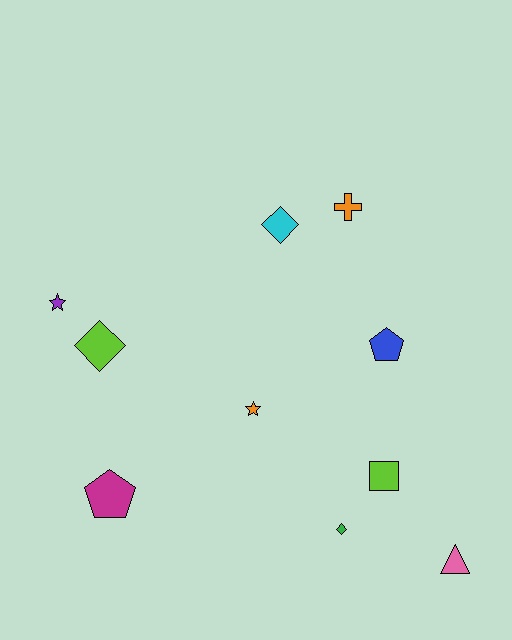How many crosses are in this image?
There is 1 cross.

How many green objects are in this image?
There is 1 green object.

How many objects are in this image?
There are 10 objects.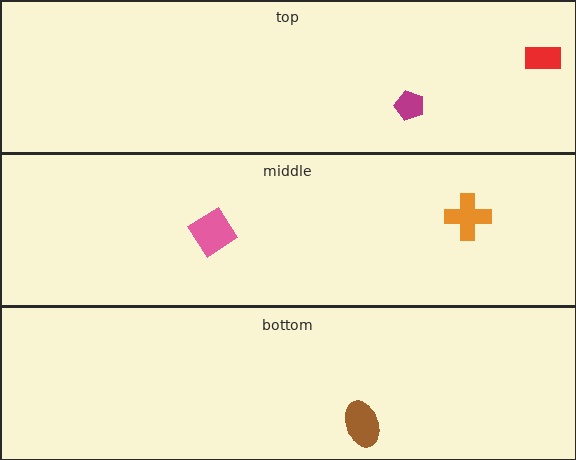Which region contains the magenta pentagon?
The top region.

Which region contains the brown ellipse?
The bottom region.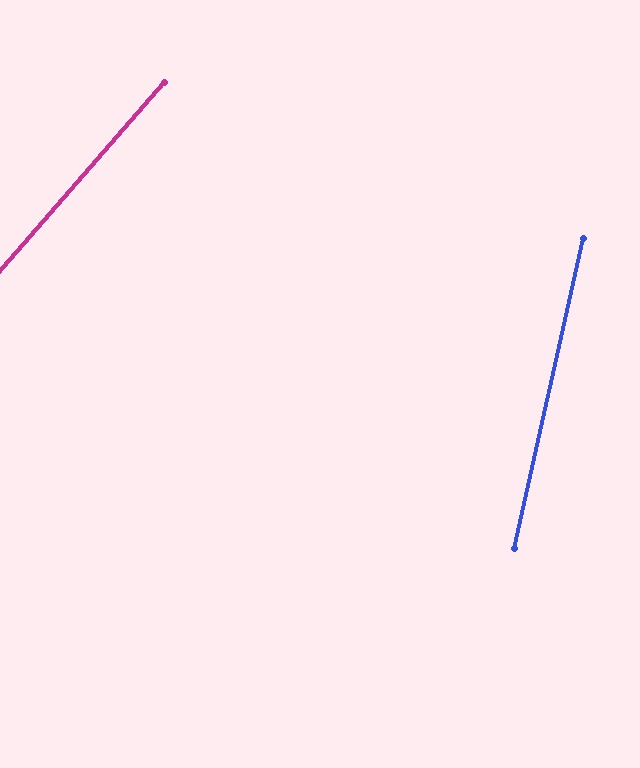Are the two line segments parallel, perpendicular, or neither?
Neither parallel nor perpendicular — they differ by about 29°.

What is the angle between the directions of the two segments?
Approximately 29 degrees.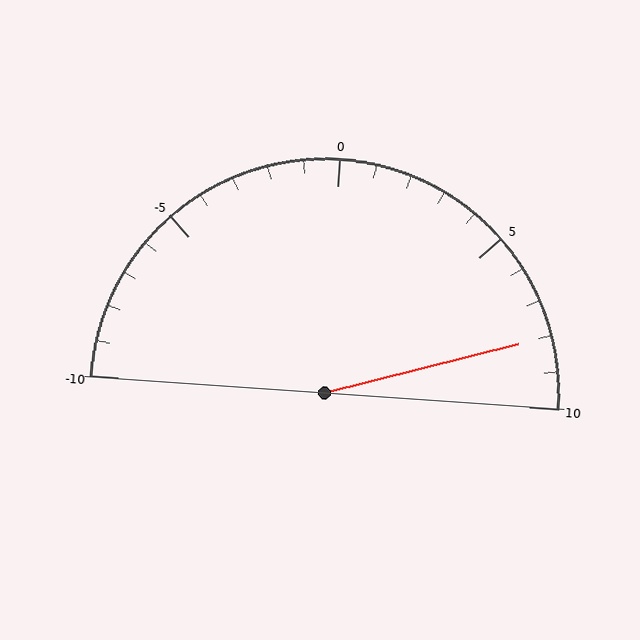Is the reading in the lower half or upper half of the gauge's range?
The reading is in the upper half of the range (-10 to 10).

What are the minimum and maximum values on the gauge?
The gauge ranges from -10 to 10.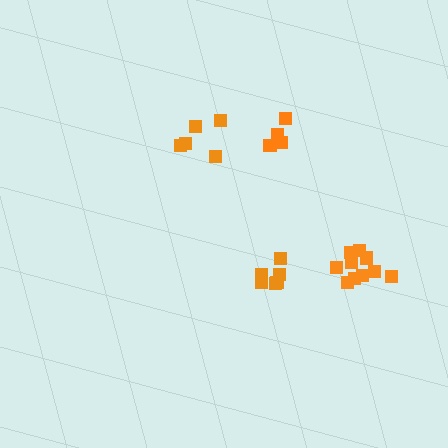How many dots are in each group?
Group 1: 10 dots, Group 2: 5 dots, Group 3: 6 dots, Group 4: 5 dots (26 total).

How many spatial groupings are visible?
There are 4 spatial groupings.